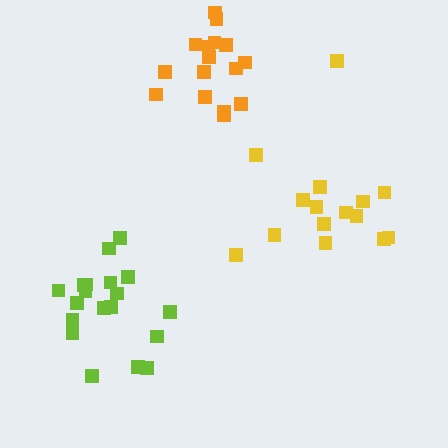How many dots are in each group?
Group 1: 15 dots, Group 2: 16 dots, Group 3: 19 dots (50 total).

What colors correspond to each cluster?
The clusters are colored: yellow, orange, lime.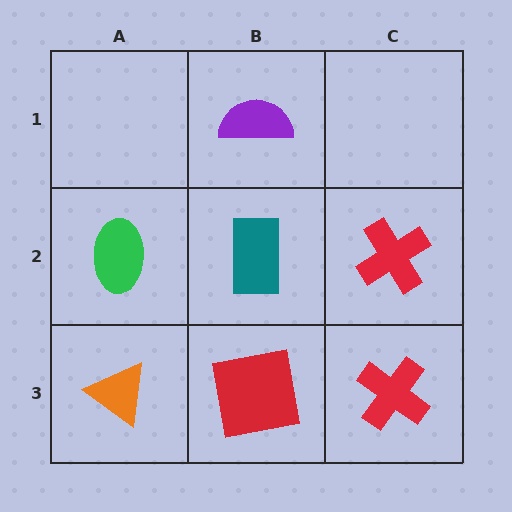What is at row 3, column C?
A red cross.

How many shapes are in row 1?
1 shape.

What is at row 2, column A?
A green ellipse.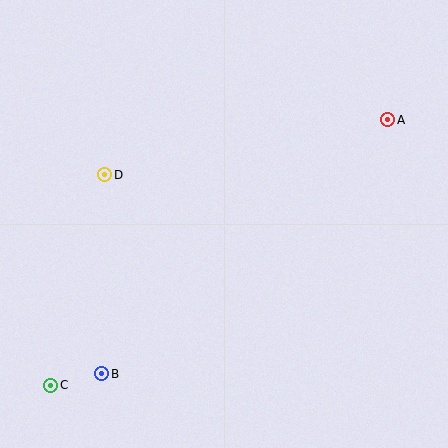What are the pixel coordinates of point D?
Point D is at (105, 175).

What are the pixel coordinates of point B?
Point B is at (102, 374).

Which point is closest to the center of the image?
Point D at (105, 175) is closest to the center.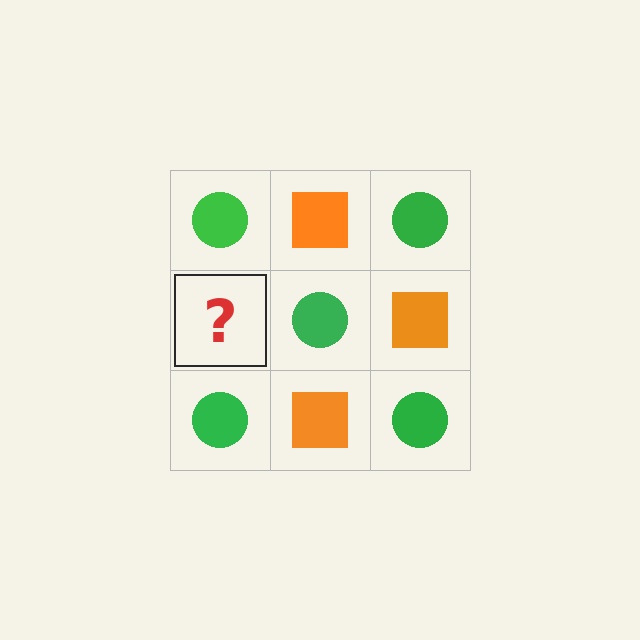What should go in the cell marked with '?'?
The missing cell should contain an orange square.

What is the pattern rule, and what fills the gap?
The rule is that it alternates green circle and orange square in a checkerboard pattern. The gap should be filled with an orange square.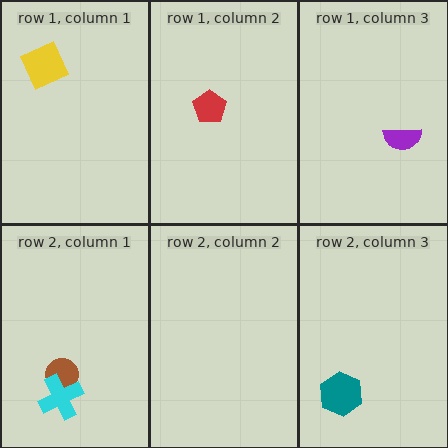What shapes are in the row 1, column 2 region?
The red pentagon.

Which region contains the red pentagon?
The row 1, column 2 region.